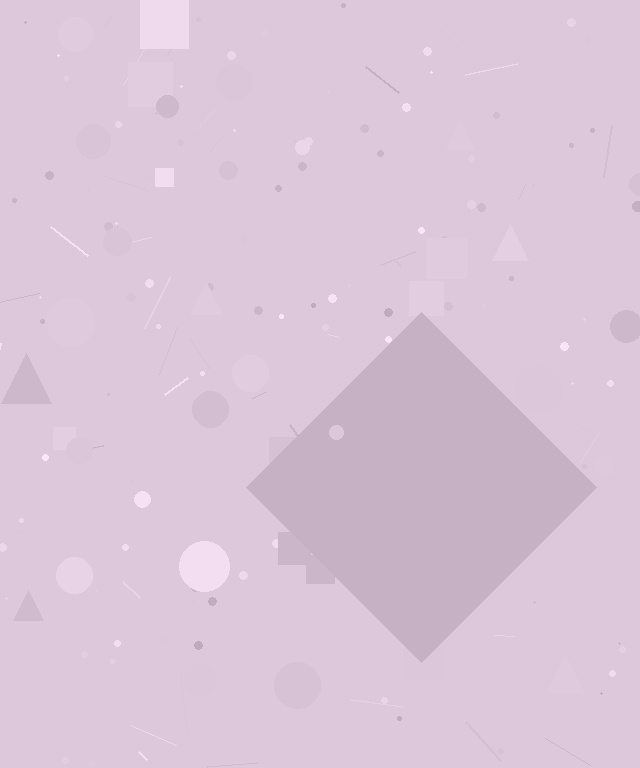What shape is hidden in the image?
A diamond is hidden in the image.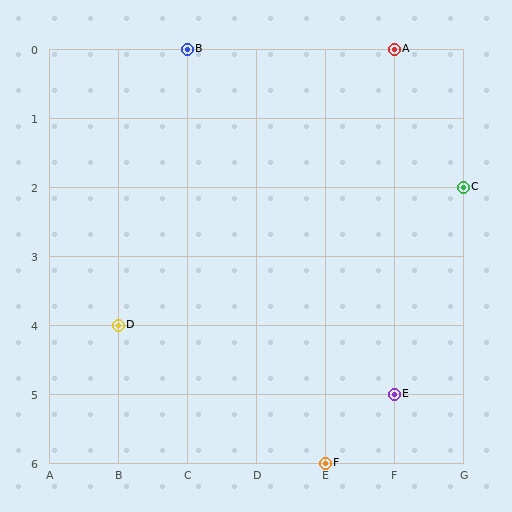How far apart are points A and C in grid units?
Points A and C are 1 column and 2 rows apart (about 2.2 grid units diagonally).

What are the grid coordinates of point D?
Point D is at grid coordinates (B, 4).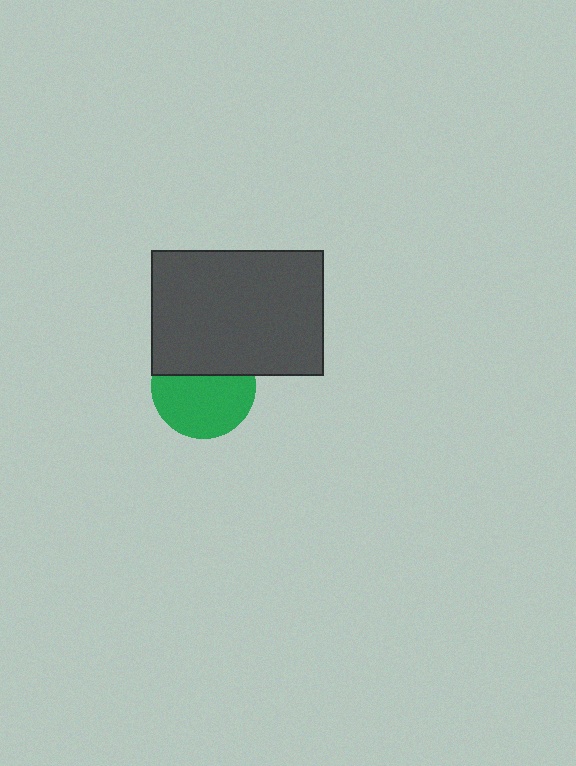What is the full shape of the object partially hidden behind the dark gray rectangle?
The partially hidden object is a green circle.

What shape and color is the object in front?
The object in front is a dark gray rectangle.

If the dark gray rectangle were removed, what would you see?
You would see the complete green circle.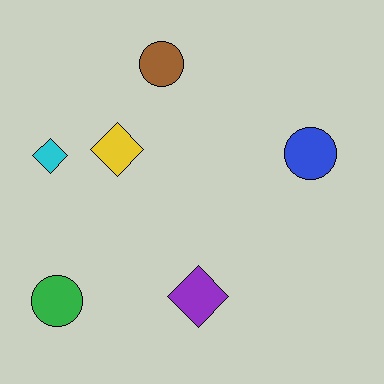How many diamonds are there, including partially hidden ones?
There are 3 diamonds.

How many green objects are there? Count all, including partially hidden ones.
There is 1 green object.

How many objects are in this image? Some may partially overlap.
There are 6 objects.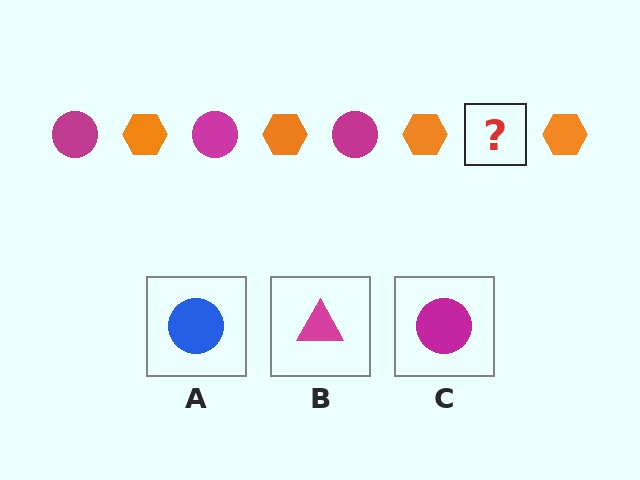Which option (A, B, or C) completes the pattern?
C.